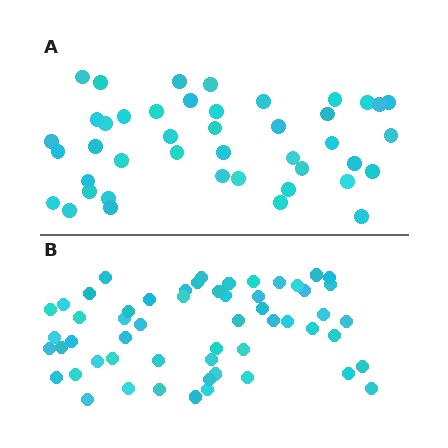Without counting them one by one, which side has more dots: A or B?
Region B (the bottom region) has more dots.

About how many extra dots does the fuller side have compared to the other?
Region B has approximately 15 more dots than region A.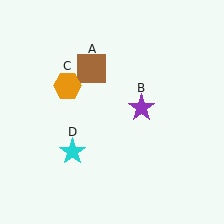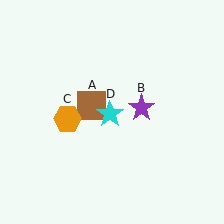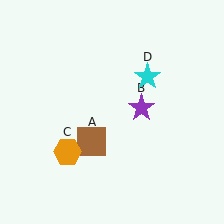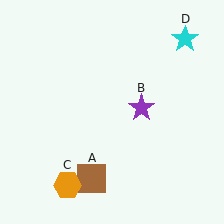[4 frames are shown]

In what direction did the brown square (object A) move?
The brown square (object A) moved down.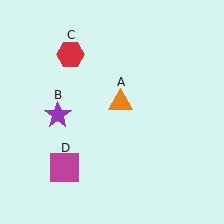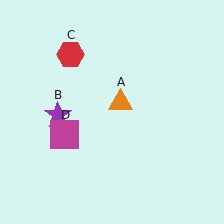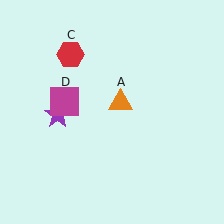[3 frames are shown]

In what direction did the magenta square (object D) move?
The magenta square (object D) moved up.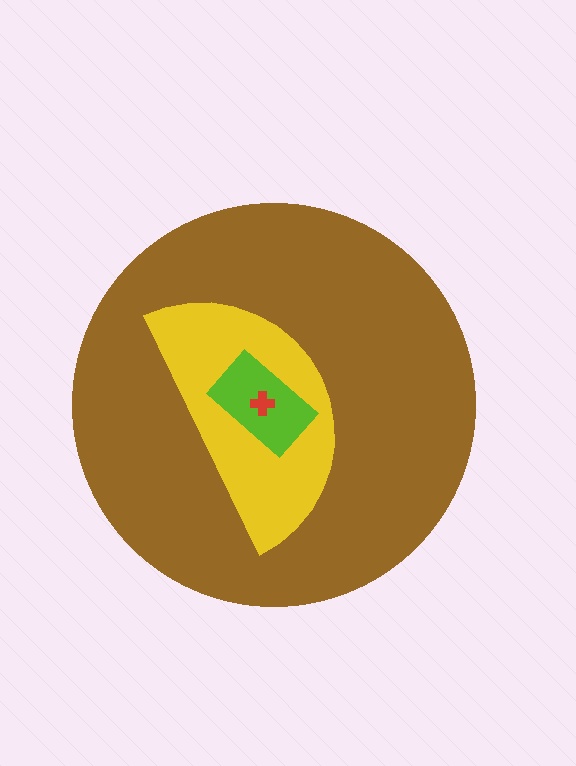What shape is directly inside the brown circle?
The yellow semicircle.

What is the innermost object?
The red cross.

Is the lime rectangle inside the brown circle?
Yes.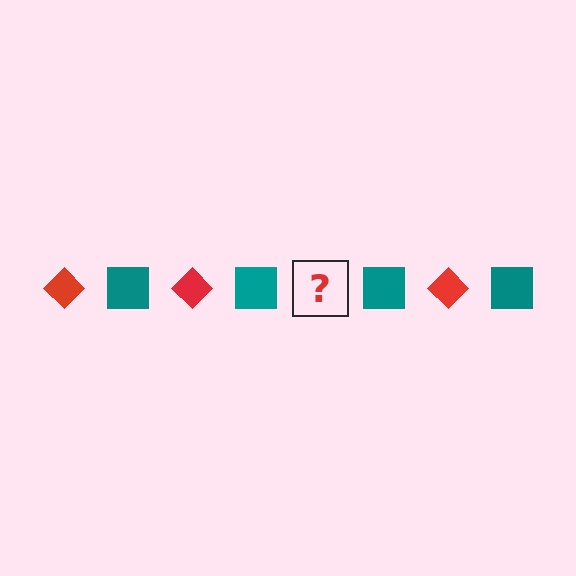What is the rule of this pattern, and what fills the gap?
The rule is that the pattern alternates between red diamond and teal square. The gap should be filled with a red diamond.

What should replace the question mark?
The question mark should be replaced with a red diamond.